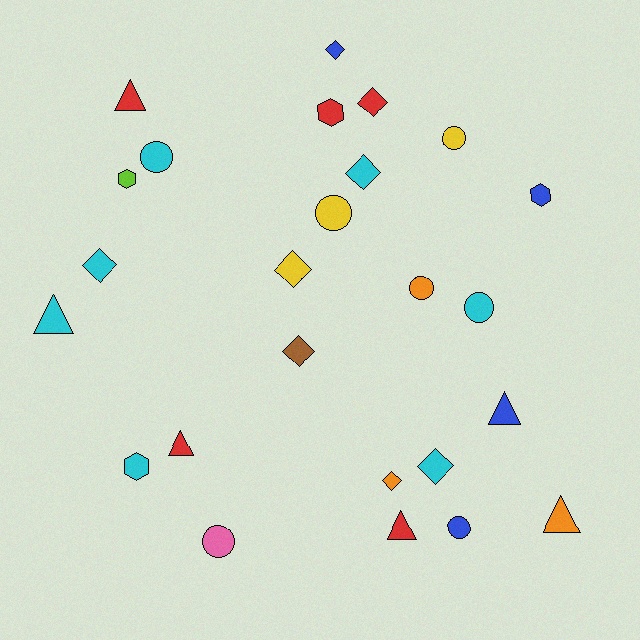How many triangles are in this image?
There are 6 triangles.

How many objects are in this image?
There are 25 objects.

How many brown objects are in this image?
There is 1 brown object.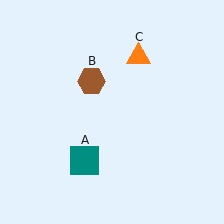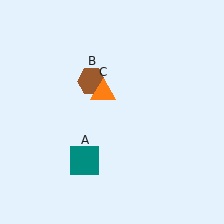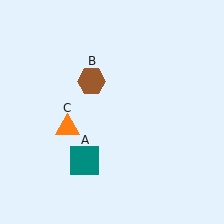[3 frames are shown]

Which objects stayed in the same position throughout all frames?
Teal square (object A) and brown hexagon (object B) remained stationary.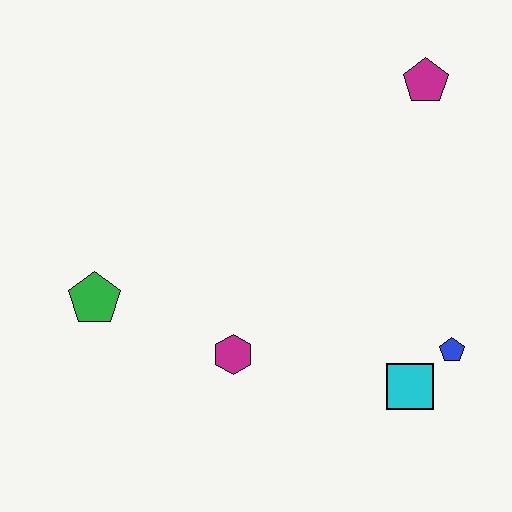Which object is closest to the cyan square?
The blue pentagon is closest to the cyan square.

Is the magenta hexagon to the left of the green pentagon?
No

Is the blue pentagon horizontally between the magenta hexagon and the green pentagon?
No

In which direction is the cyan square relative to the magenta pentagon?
The cyan square is below the magenta pentagon.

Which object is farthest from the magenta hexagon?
The magenta pentagon is farthest from the magenta hexagon.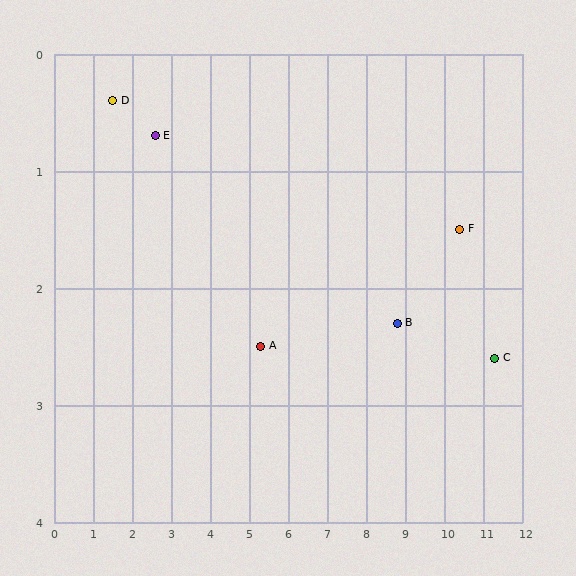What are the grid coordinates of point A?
Point A is at approximately (5.3, 2.5).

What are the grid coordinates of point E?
Point E is at approximately (2.6, 0.7).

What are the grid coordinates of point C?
Point C is at approximately (11.3, 2.6).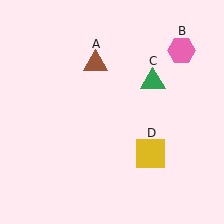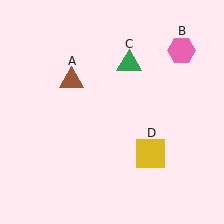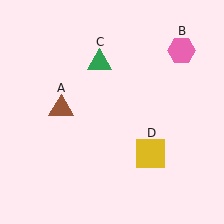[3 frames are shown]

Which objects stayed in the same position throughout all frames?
Pink hexagon (object B) and yellow square (object D) remained stationary.